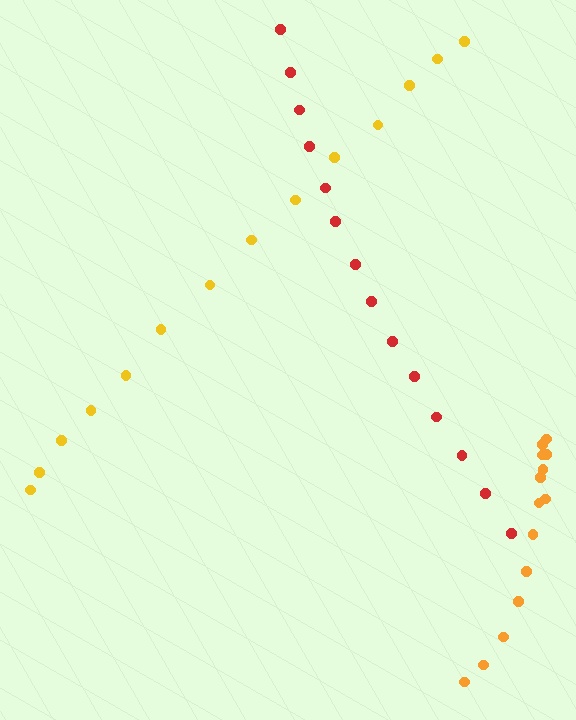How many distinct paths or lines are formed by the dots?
There are 3 distinct paths.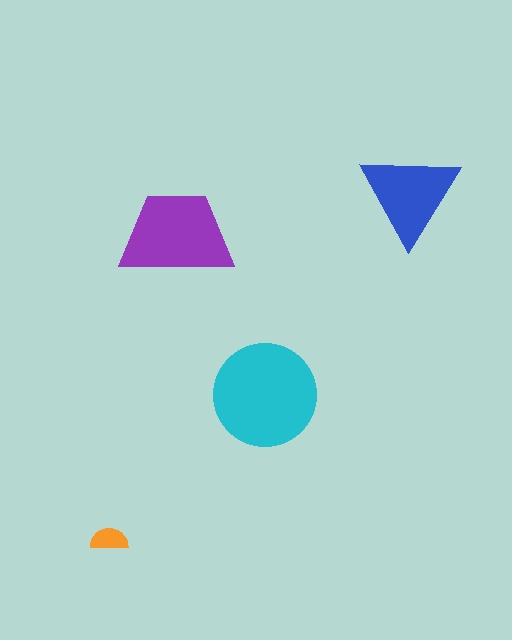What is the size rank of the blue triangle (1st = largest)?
3rd.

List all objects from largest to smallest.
The cyan circle, the purple trapezoid, the blue triangle, the orange semicircle.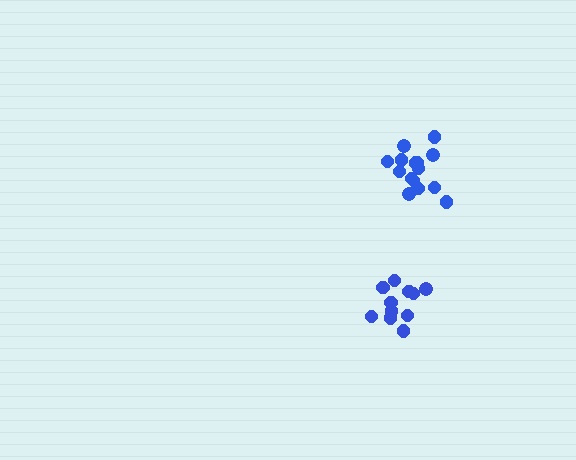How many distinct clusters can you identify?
There are 2 distinct clusters.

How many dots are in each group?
Group 1: 11 dots, Group 2: 16 dots (27 total).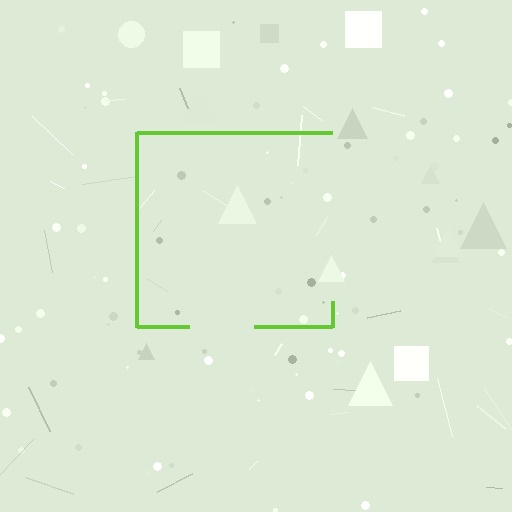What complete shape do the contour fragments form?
The contour fragments form a square.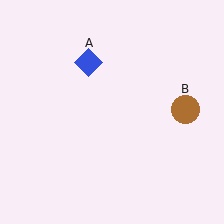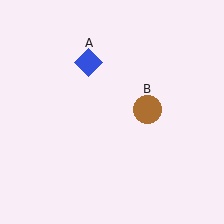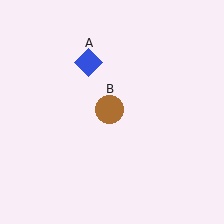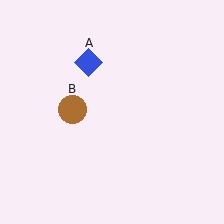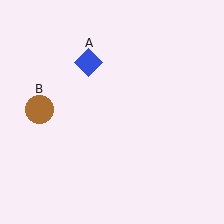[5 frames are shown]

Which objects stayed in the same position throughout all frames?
Blue diamond (object A) remained stationary.